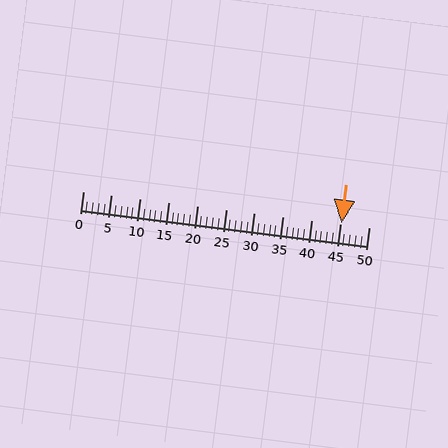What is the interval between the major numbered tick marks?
The major tick marks are spaced 5 units apart.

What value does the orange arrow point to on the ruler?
The orange arrow points to approximately 45.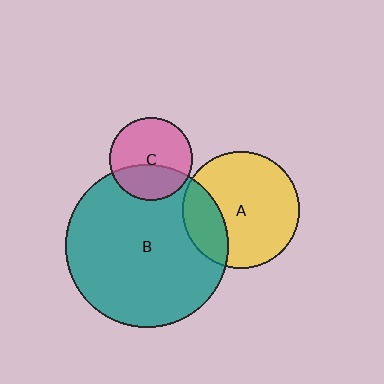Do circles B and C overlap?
Yes.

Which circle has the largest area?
Circle B (teal).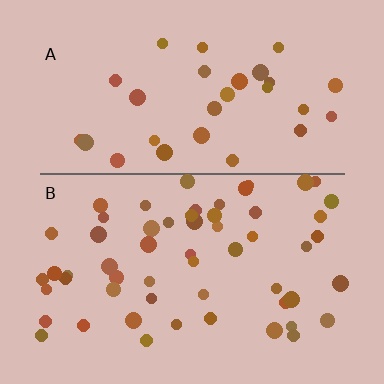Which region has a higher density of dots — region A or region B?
B (the bottom).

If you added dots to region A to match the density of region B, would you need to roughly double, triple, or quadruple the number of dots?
Approximately double.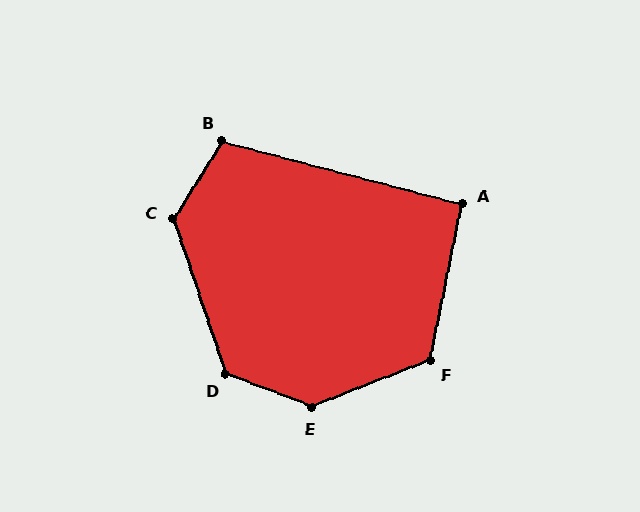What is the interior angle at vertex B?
Approximately 107 degrees (obtuse).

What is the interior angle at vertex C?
Approximately 129 degrees (obtuse).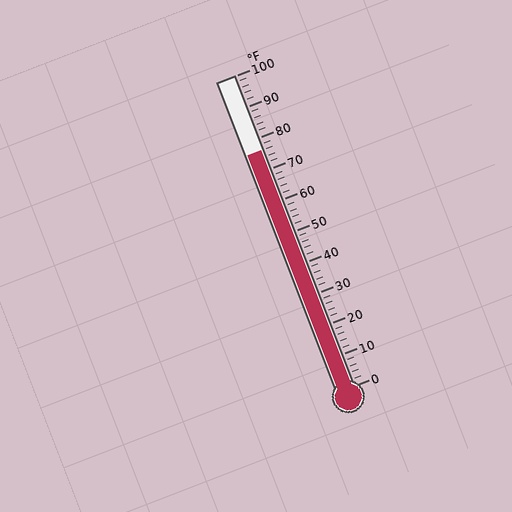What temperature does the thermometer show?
The thermometer shows approximately 76°F.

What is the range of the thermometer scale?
The thermometer scale ranges from 0°F to 100°F.